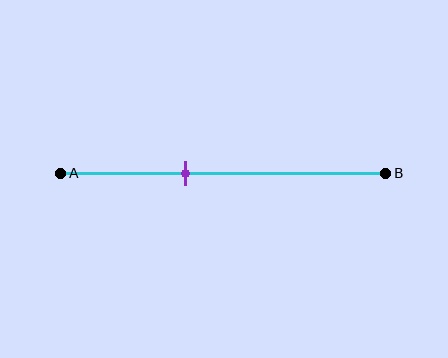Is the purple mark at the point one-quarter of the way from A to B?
No, the mark is at about 40% from A, not at the 25% one-quarter point.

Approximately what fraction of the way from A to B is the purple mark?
The purple mark is approximately 40% of the way from A to B.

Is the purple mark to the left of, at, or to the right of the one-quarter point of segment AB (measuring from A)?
The purple mark is to the right of the one-quarter point of segment AB.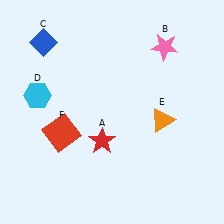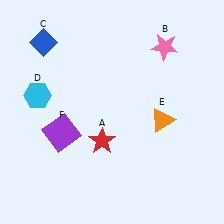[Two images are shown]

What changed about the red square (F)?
In Image 1, F is red. In Image 2, it changed to purple.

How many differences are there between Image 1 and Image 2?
There is 1 difference between the two images.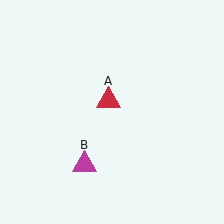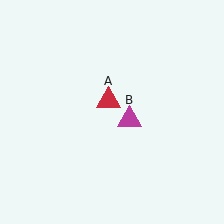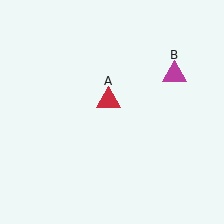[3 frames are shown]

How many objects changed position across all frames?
1 object changed position: magenta triangle (object B).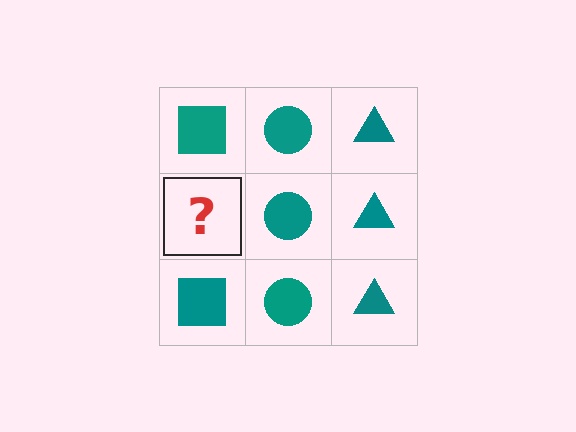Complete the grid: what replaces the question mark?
The question mark should be replaced with a teal square.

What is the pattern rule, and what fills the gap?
The rule is that each column has a consistent shape. The gap should be filled with a teal square.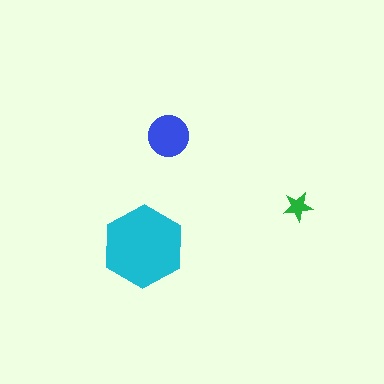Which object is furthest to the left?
The cyan hexagon is leftmost.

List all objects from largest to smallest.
The cyan hexagon, the blue circle, the green star.